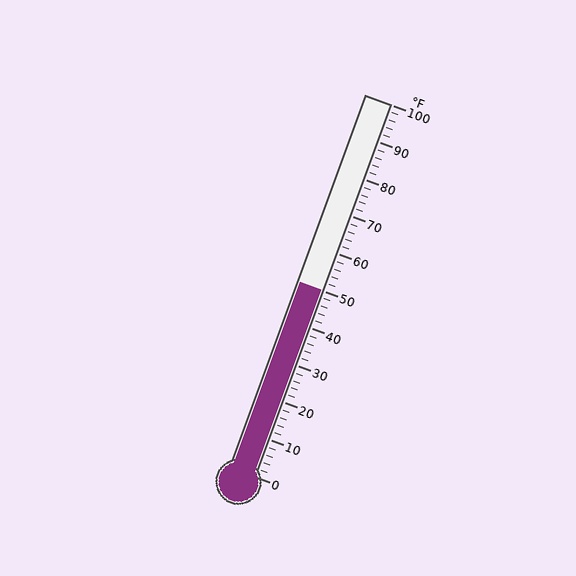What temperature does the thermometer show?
The thermometer shows approximately 50°F.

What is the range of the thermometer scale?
The thermometer scale ranges from 0°F to 100°F.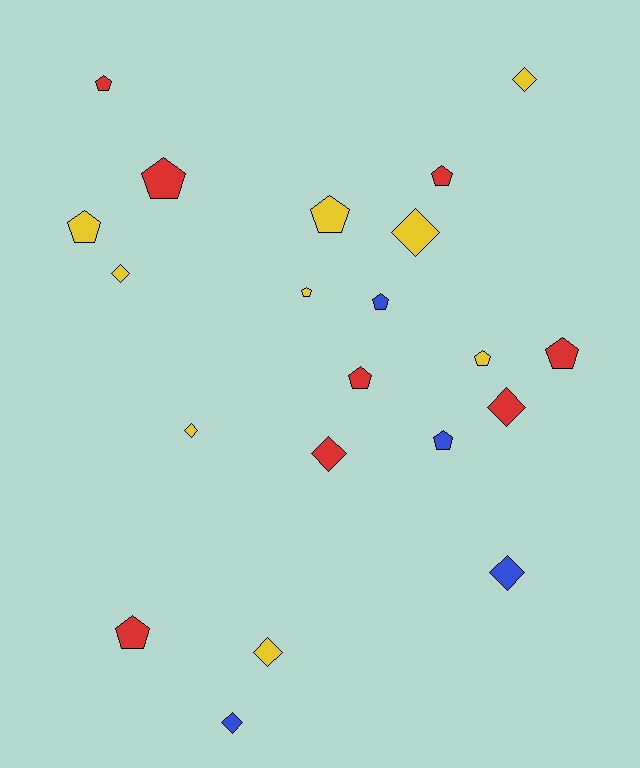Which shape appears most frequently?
Pentagon, with 12 objects.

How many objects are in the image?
There are 21 objects.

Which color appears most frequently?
Yellow, with 9 objects.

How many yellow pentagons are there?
There are 4 yellow pentagons.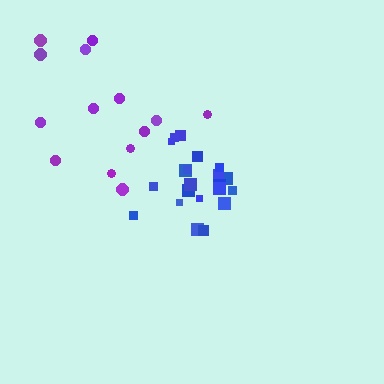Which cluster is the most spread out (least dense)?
Purple.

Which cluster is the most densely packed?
Blue.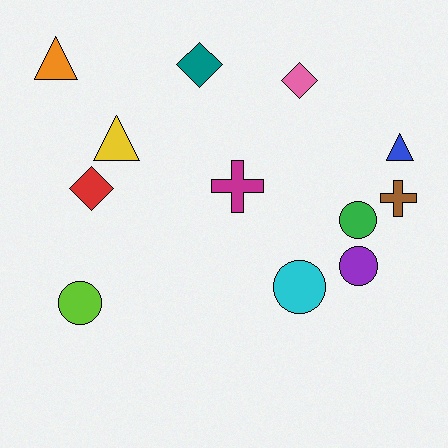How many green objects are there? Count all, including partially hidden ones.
There is 1 green object.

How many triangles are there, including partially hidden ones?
There are 3 triangles.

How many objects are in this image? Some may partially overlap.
There are 12 objects.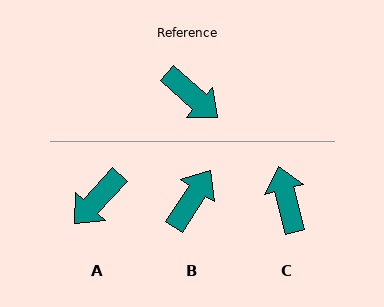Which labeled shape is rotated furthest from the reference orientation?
C, about 146 degrees away.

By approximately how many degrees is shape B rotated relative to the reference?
Approximately 99 degrees counter-clockwise.